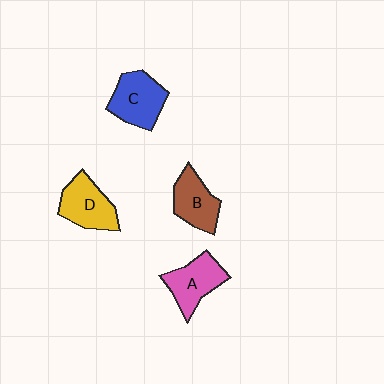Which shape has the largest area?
Shape C (blue).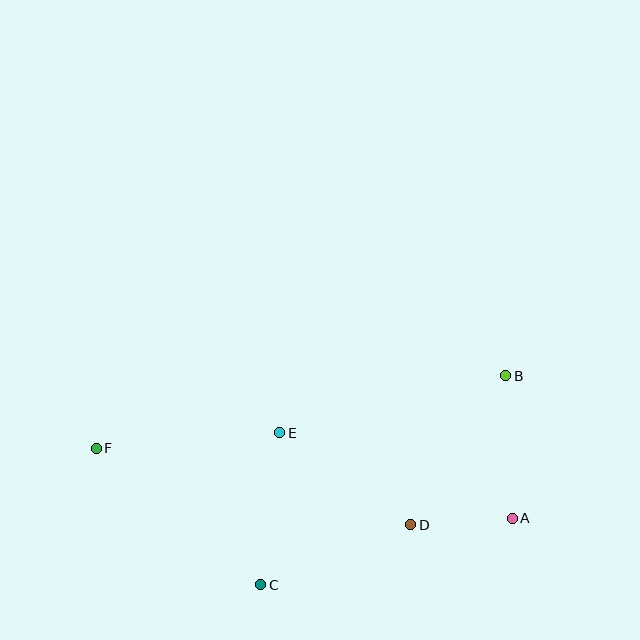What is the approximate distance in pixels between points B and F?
The distance between B and F is approximately 416 pixels.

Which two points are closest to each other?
Points A and D are closest to each other.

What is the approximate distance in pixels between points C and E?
The distance between C and E is approximately 153 pixels.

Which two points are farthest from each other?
Points A and F are farthest from each other.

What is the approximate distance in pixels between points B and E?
The distance between B and E is approximately 233 pixels.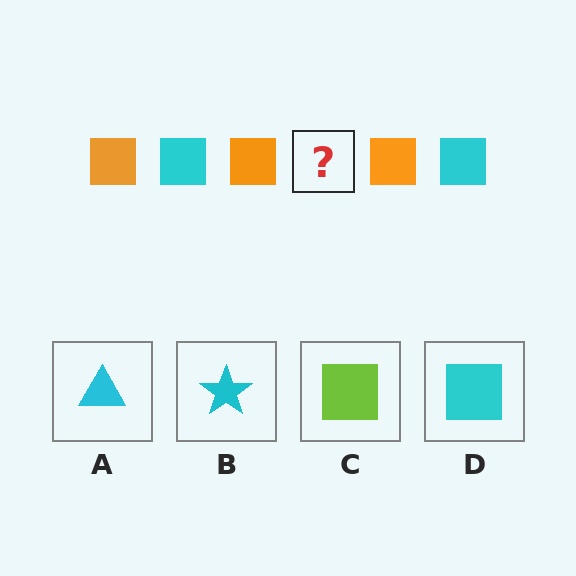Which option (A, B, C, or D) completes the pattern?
D.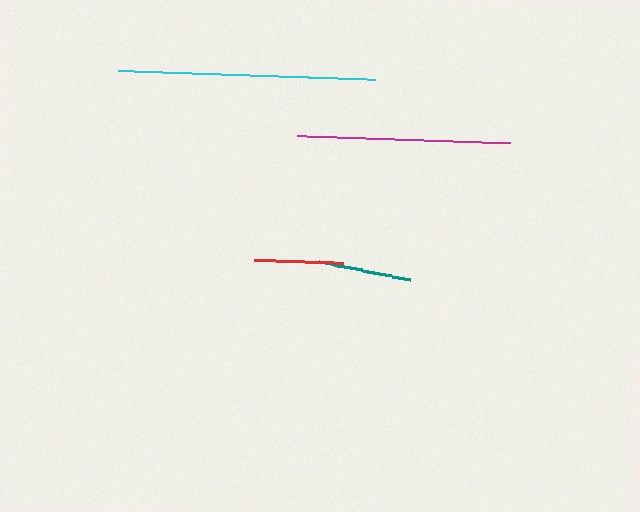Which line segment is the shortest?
The red line is the shortest at approximately 89 pixels.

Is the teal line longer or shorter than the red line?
The teal line is longer than the red line.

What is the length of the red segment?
The red segment is approximately 89 pixels long.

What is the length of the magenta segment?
The magenta segment is approximately 213 pixels long.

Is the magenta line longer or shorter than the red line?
The magenta line is longer than the red line.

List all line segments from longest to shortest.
From longest to shortest: cyan, magenta, teal, red.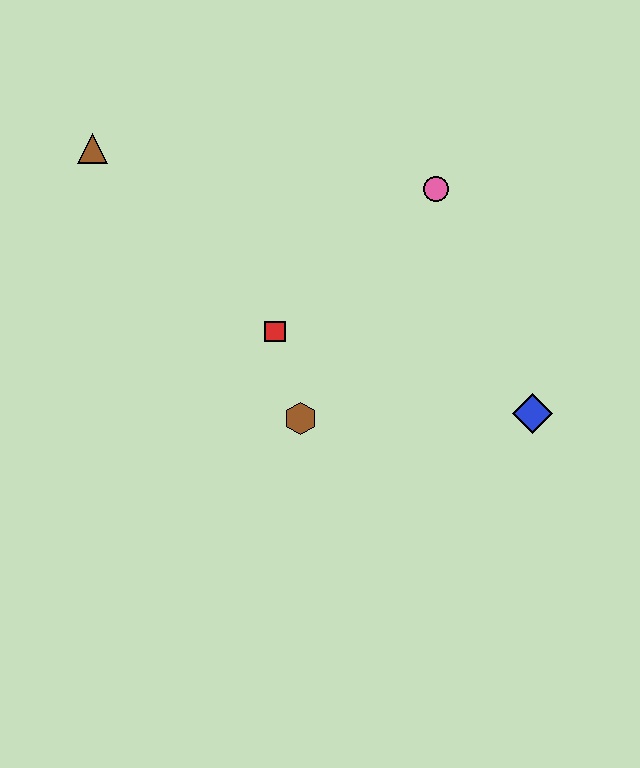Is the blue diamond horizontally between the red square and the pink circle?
No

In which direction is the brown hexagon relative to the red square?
The brown hexagon is below the red square.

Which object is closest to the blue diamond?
The brown hexagon is closest to the blue diamond.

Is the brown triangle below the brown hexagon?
No